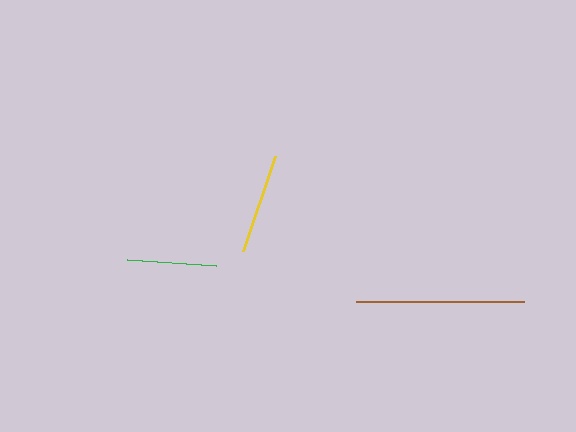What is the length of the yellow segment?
The yellow segment is approximately 101 pixels long.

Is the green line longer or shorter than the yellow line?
The yellow line is longer than the green line.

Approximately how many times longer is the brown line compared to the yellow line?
The brown line is approximately 1.7 times the length of the yellow line.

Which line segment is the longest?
The brown line is the longest at approximately 168 pixels.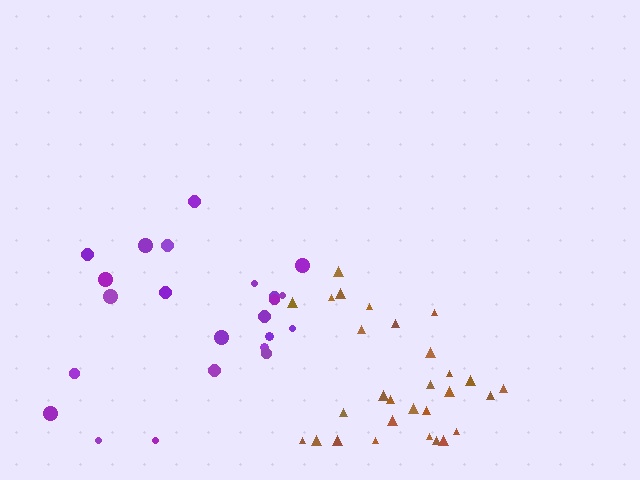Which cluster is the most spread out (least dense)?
Purple.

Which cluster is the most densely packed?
Brown.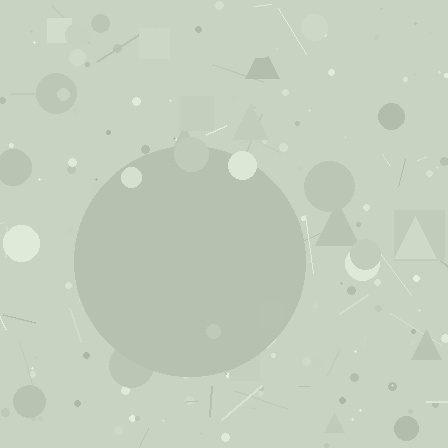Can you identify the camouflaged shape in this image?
The camouflaged shape is a circle.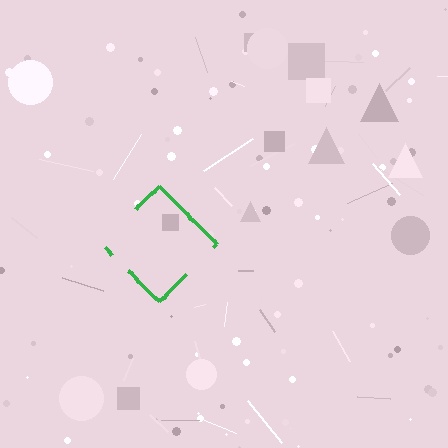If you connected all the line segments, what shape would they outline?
They would outline a diamond.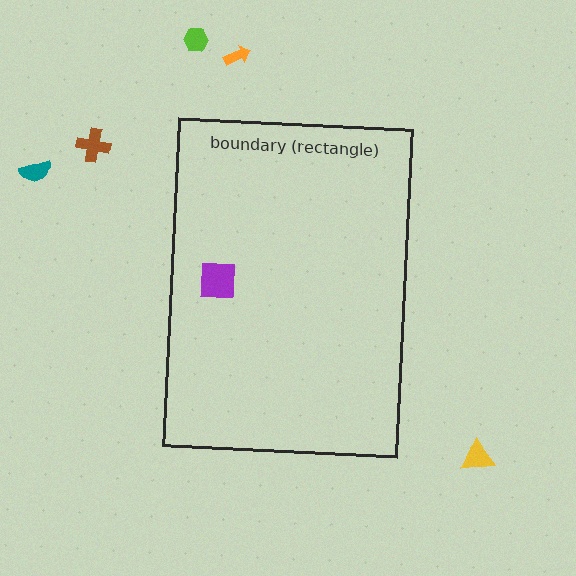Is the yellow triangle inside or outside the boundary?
Outside.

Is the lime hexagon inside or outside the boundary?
Outside.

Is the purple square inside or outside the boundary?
Inside.